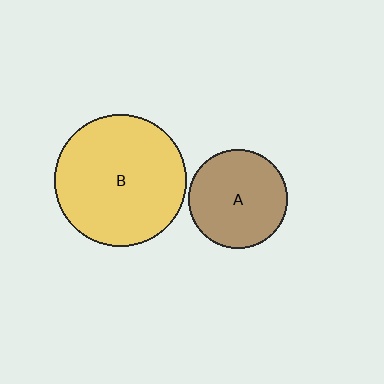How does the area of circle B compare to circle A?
Approximately 1.8 times.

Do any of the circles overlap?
No, none of the circles overlap.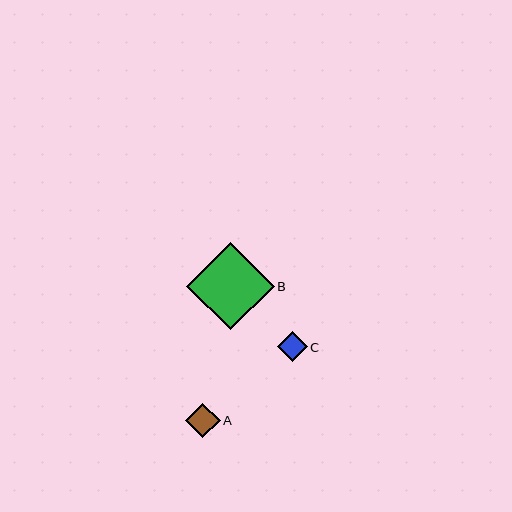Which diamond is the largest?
Diamond B is the largest with a size of approximately 87 pixels.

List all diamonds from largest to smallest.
From largest to smallest: B, A, C.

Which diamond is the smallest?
Diamond C is the smallest with a size of approximately 30 pixels.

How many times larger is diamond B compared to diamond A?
Diamond B is approximately 2.5 times the size of diamond A.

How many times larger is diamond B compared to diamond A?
Diamond B is approximately 2.5 times the size of diamond A.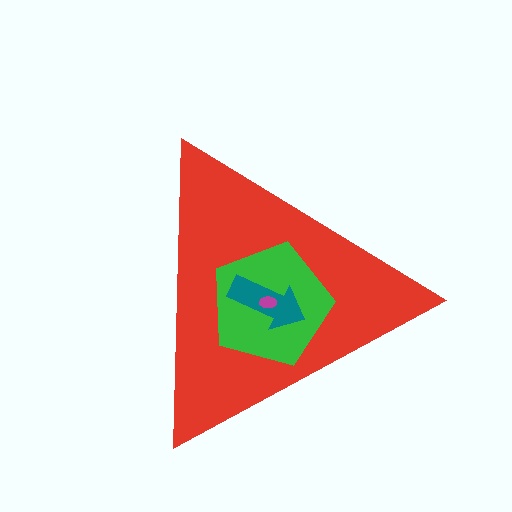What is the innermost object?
The magenta ellipse.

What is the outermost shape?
The red triangle.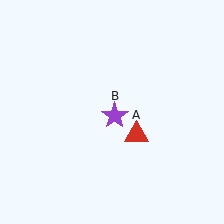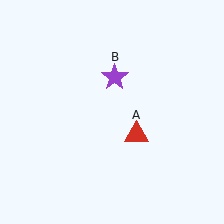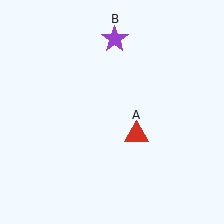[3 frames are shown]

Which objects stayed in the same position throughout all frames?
Red triangle (object A) remained stationary.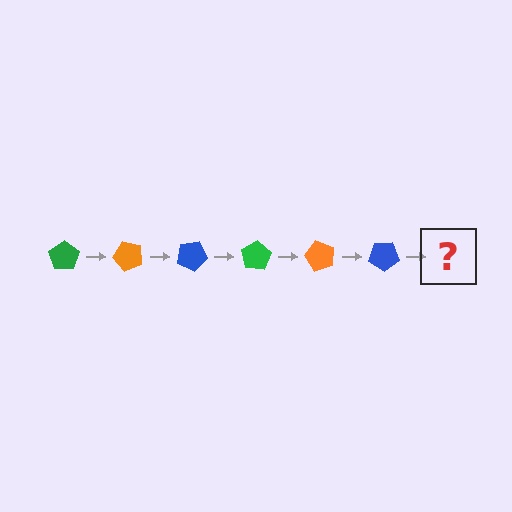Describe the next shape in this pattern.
It should be a green pentagon, rotated 300 degrees from the start.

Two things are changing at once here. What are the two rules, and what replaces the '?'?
The two rules are that it rotates 50 degrees each step and the color cycles through green, orange, and blue. The '?' should be a green pentagon, rotated 300 degrees from the start.